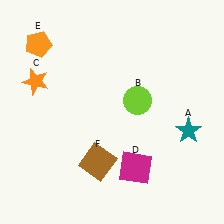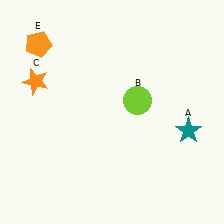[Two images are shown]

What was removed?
The magenta square (D), the brown square (F) were removed in Image 2.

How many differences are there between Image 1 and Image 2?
There are 2 differences between the two images.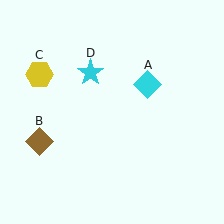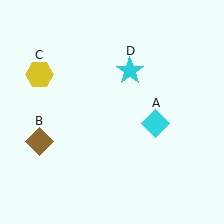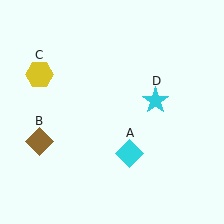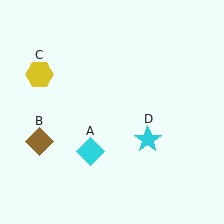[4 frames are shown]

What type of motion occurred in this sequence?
The cyan diamond (object A), cyan star (object D) rotated clockwise around the center of the scene.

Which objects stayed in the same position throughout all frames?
Brown diamond (object B) and yellow hexagon (object C) remained stationary.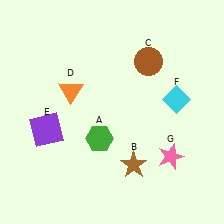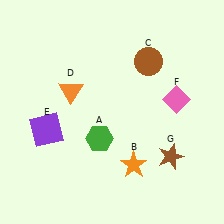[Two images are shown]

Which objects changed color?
B changed from brown to orange. F changed from cyan to pink. G changed from pink to brown.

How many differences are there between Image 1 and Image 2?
There are 3 differences between the two images.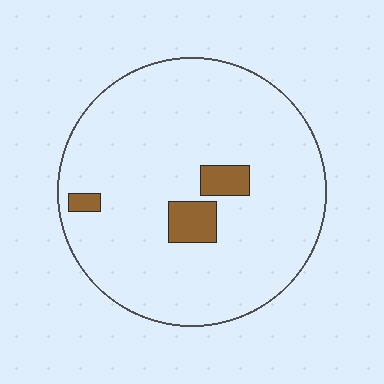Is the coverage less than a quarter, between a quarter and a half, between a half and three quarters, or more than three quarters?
Less than a quarter.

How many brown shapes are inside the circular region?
3.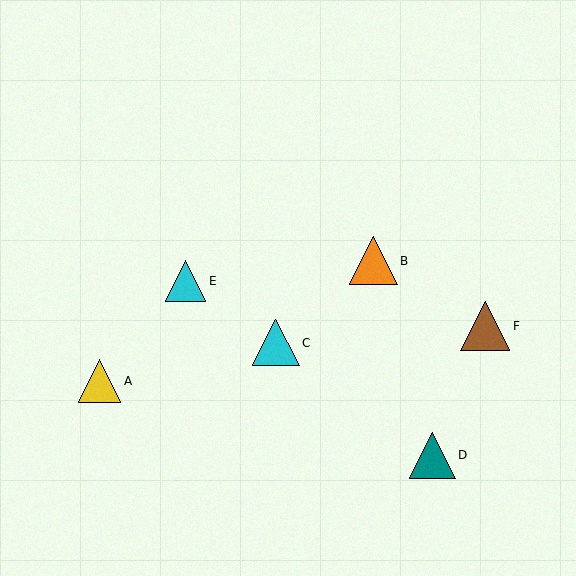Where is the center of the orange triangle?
The center of the orange triangle is at (373, 261).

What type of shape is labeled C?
Shape C is a cyan triangle.